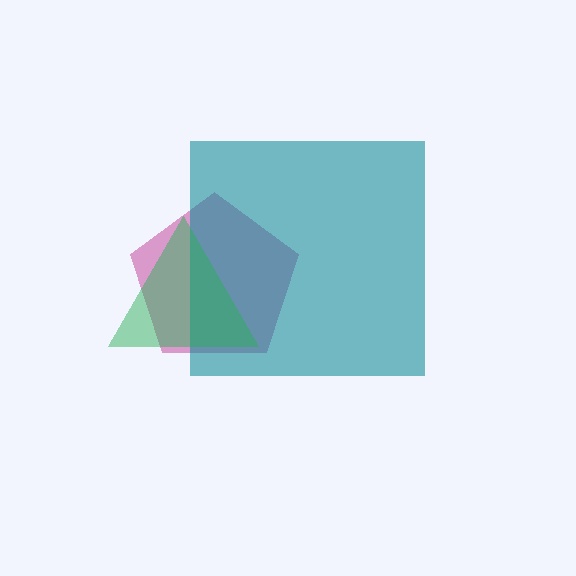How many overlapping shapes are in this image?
There are 3 overlapping shapes in the image.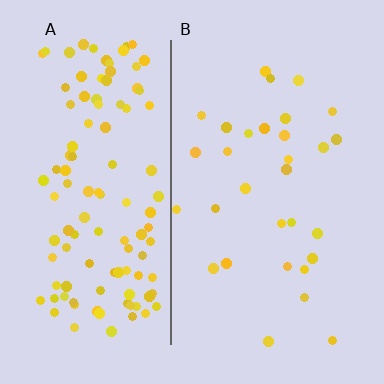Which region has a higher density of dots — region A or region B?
A (the left).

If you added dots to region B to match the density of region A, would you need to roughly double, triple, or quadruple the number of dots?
Approximately quadruple.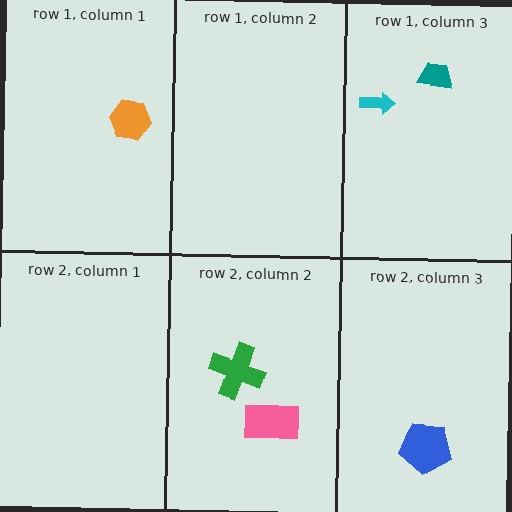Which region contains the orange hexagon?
The row 1, column 1 region.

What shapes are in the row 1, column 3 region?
The teal trapezoid, the cyan arrow.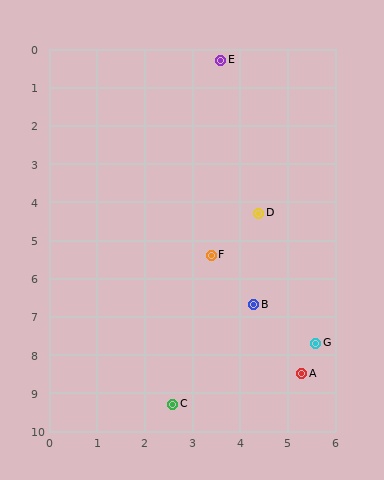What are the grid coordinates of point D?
Point D is at approximately (4.4, 4.3).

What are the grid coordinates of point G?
Point G is at approximately (5.6, 7.7).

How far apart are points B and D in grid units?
Points B and D are about 2.4 grid units apart.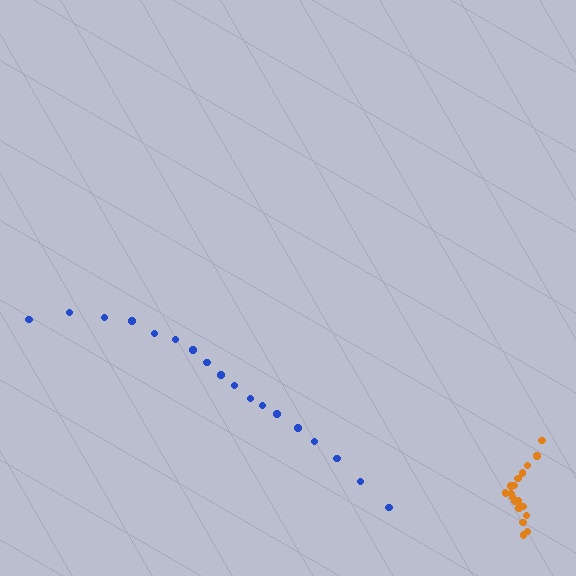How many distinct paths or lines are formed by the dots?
There are 2 distinct paths.